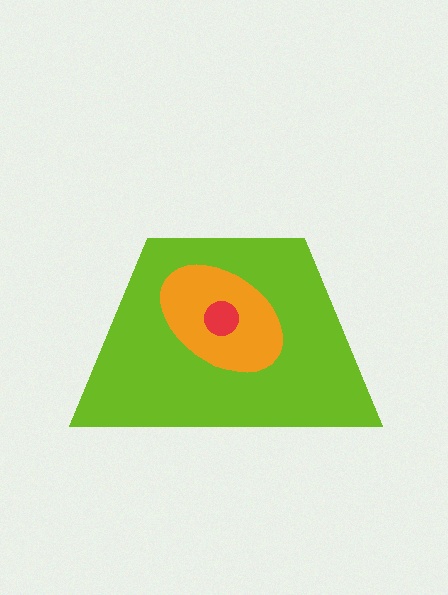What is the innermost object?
The red circle.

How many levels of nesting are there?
3.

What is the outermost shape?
The lime trapezoid.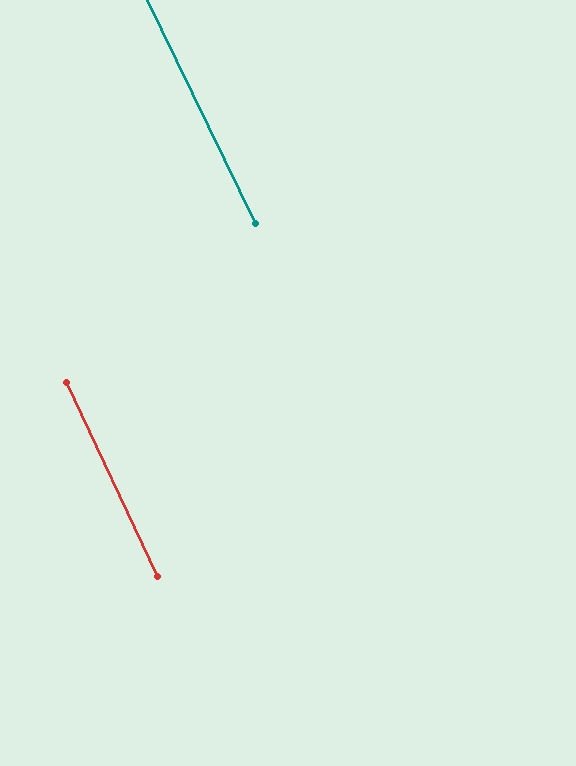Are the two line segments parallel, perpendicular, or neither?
Parallel — their directions differ by only 0.6°.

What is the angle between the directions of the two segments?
Approximately 1 degree.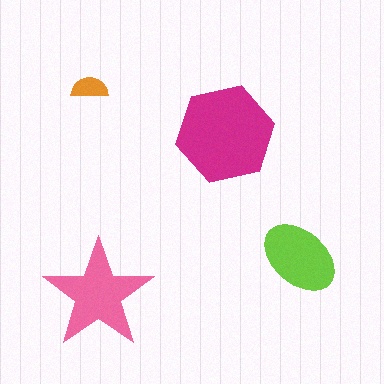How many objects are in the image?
There are 4 objects in the image.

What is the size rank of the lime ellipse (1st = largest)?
3rd.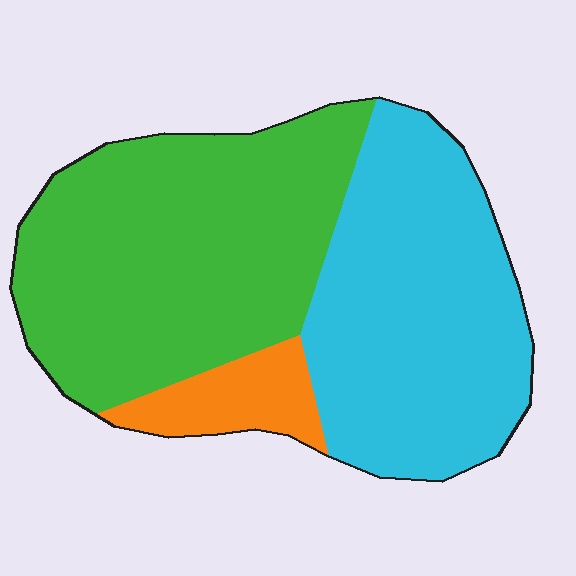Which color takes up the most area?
Green, at roughly 50%.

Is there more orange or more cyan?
Cyan.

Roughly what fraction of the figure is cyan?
Cyan covers 42% of the figure.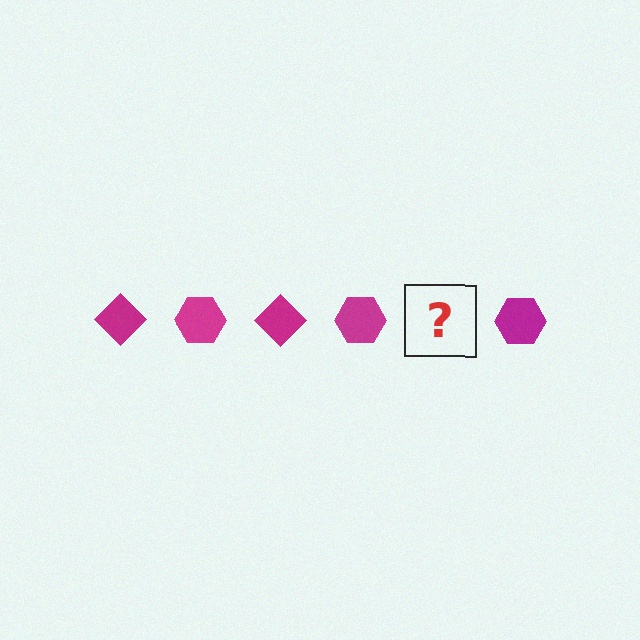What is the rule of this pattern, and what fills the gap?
The rule is that the pattern cycles through diamond, hexagon shapes in magenta. The gap should be filled with a magenta diamond.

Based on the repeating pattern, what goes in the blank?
The blank should be a magenta diamond.